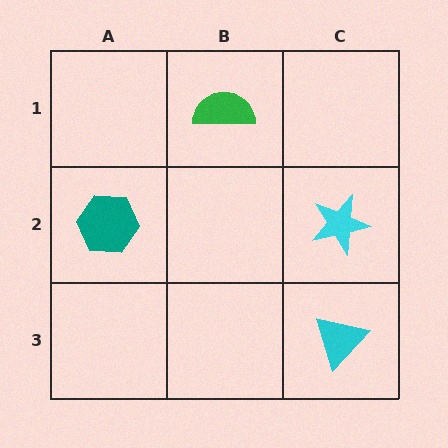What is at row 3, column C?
A cyan triangle.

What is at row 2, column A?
A teal hexagon.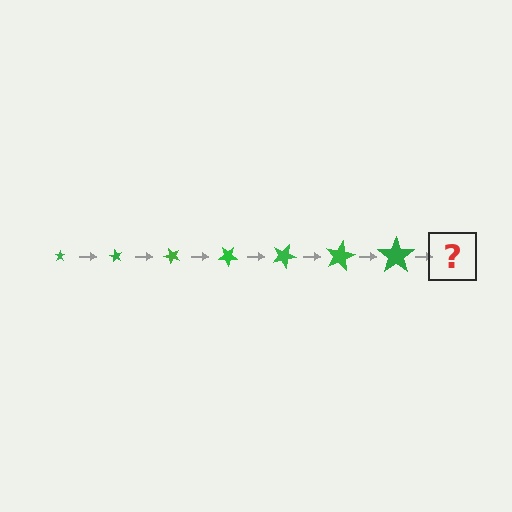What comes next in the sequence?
The next element should be a star, larger than the previous one and rotated 420 degrees from the start.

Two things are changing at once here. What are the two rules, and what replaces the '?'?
The two rules are that the star grows larger each step and it rotates 60 degrees each step. The '?' should be a star, larger than the previous one and rotated 420 degrees from the start.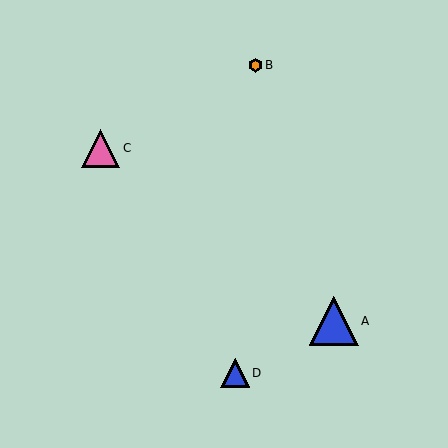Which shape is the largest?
The blue triangle (labeled A) is the largest.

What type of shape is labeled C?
Shape C is a pink triangle.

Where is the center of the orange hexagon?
The center of the orange hexagon is at (255, 65).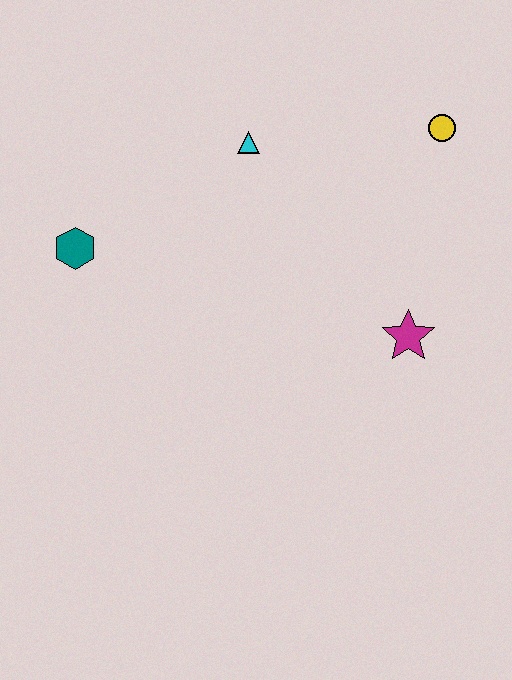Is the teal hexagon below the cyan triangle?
Yes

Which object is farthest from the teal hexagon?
The yellow circle is farthest from the teal hexagon.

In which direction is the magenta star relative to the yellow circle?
The magenta star is below the yellow circle.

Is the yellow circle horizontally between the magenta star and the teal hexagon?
No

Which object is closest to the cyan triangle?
The yellow circle is closest to the cyan triangle.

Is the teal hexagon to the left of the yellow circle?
Yes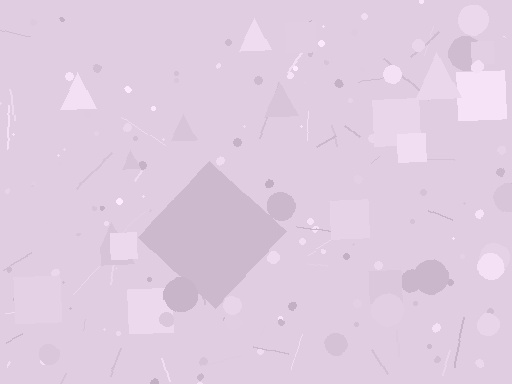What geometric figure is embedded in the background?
A diamond is embedded in the background.